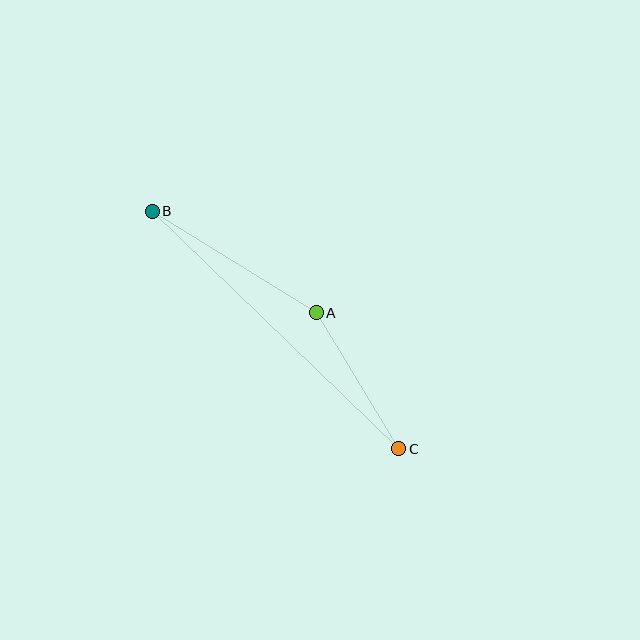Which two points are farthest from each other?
Points B and C are farthest from each other.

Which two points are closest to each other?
Points A and C are closest to each other.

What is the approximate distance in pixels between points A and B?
The distance between A and B is approximately 193 pixels.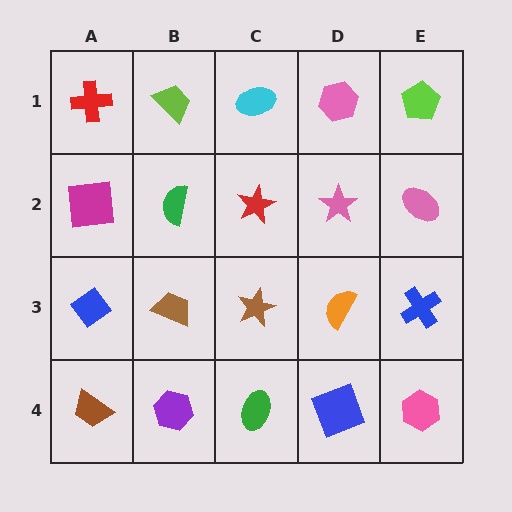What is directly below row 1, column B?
A green semicircle.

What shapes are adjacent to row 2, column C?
A cyan ellipse (row 1, column C), a brown star (row 3, column C), a green semicircle (row 2, column B), a pink star (row 2, column D).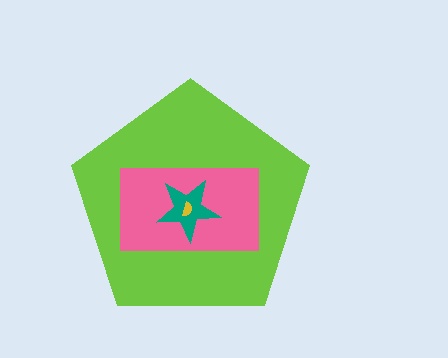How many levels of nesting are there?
4.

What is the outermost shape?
The lime pentagon.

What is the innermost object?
The yellow semicircle.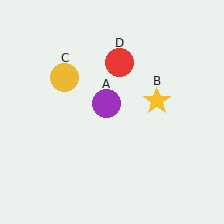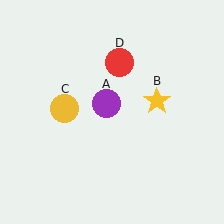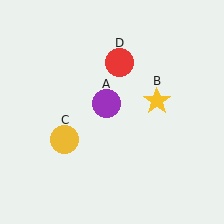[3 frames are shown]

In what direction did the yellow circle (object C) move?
The yellow circle (object C) moved down.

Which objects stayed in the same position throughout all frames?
Purple circle (object A) and yellow star (object B) and red circle (object D) remained stationary.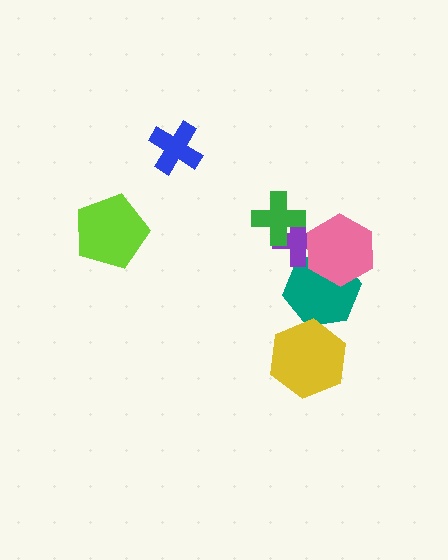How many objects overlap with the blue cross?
0 objects overlap with the blue cross.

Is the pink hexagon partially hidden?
No, no other shape covers it.